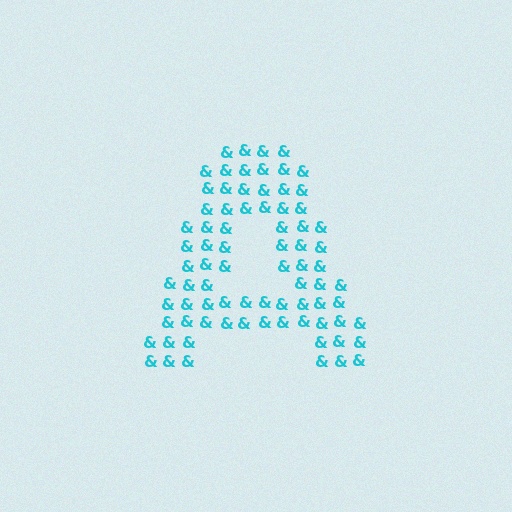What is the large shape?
The large shape is the letter A.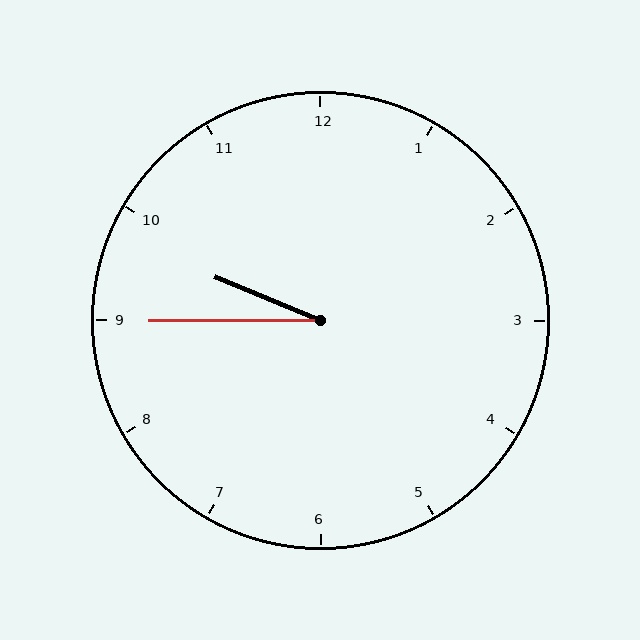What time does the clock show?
9:45.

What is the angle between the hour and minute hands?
Approximately 22 degrees.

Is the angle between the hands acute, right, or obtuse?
It is acute.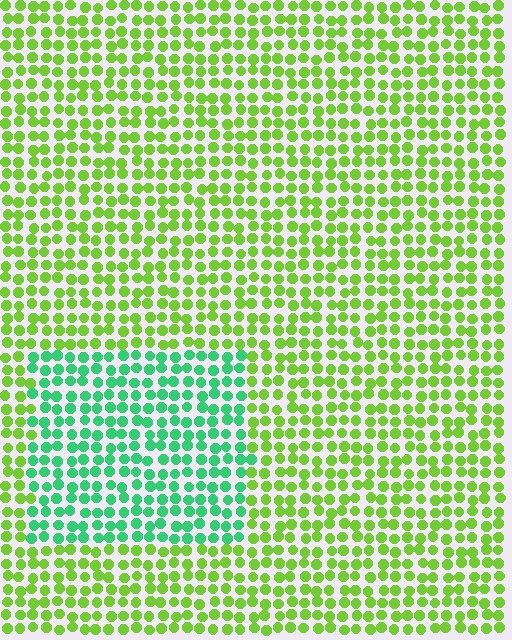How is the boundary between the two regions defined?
The boundary is defined purely by a slight shift in hue (about 51 degrees). Spacing, size, and orientation are identical on both sides.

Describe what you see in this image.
The image is filled with small lime elements in a uniform arrangement. A rectangle-shaped region is visible where the elements are tinted to a slightly different hue, forming a subtle color boundary.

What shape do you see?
I see a rectangle.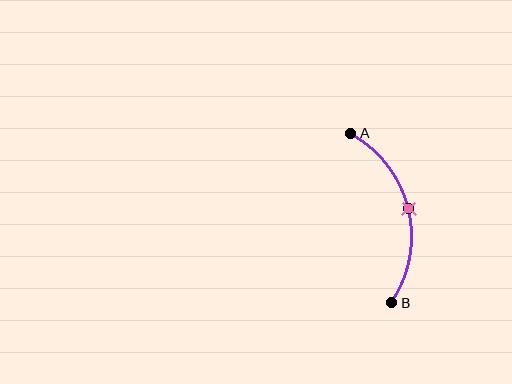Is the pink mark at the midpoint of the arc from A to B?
Yes. The pink mark lies on the arc at equal arc-length from both A and B — it is the arc midpoint.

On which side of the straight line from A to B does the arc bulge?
The arc bulges to the right of the straight line connecting A and B.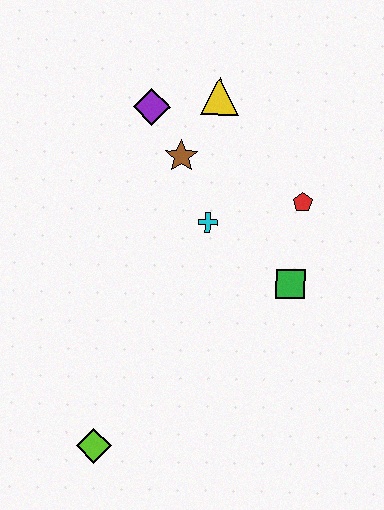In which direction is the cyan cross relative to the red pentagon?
The cyan cross is to the left of the red pentagon.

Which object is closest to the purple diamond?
The brown star is closest to the purple diamond.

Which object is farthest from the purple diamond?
The lime diamond is farthest from the purple diamond.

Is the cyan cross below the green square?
No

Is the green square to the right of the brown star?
Yes